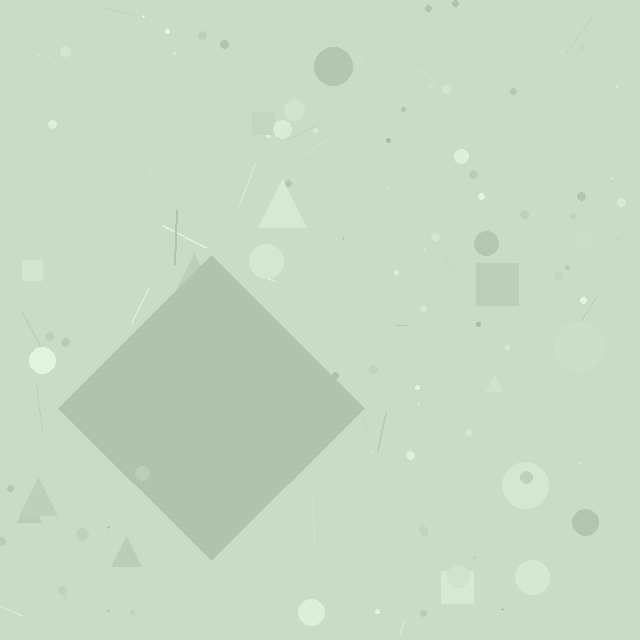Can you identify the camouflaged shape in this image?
The camouflaged shape is a diamond.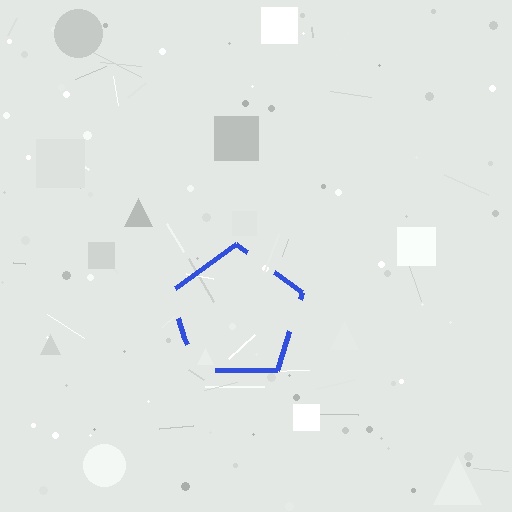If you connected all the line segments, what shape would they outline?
They would outline a pentagon.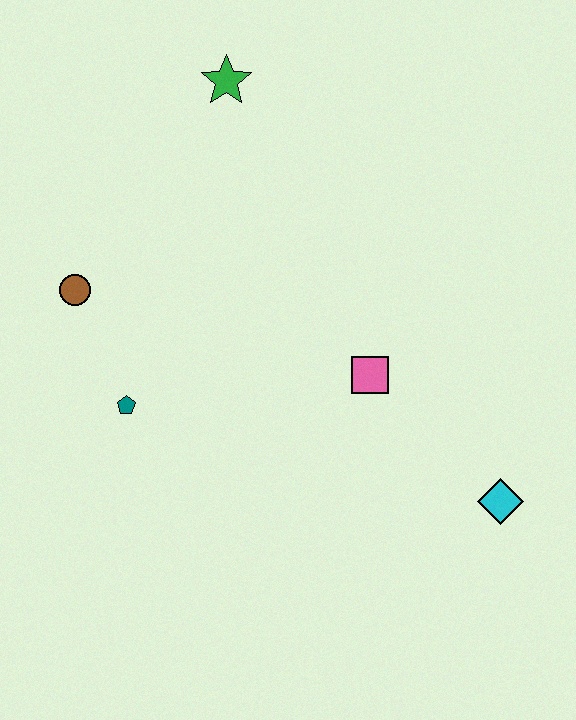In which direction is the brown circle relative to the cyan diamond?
The brown circle is to the left of the cyan diamond.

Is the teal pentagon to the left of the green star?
Yes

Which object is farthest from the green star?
The cyan diamond is farthest from the green star.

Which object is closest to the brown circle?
The teal pentagon is closest to the brown circle.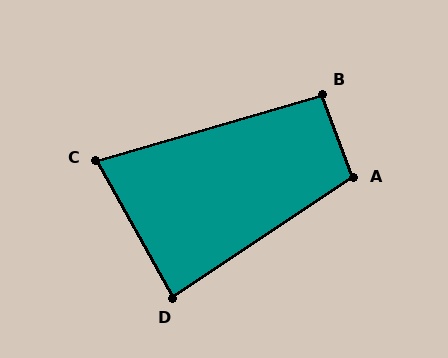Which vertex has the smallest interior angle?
C, at approximately 77 degrees.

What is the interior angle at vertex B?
Approximately 94 degrees (approximately right).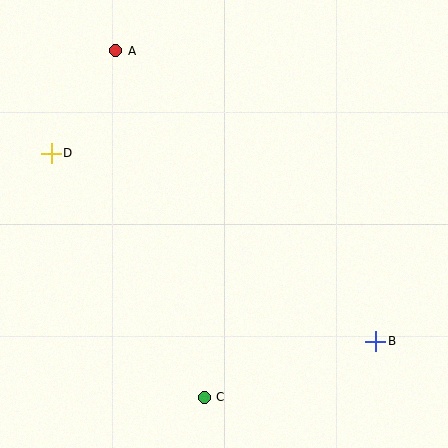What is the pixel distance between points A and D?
The distance between A and D is 121 pixels.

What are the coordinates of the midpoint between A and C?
The midpoint between A and C is at (160, 224).